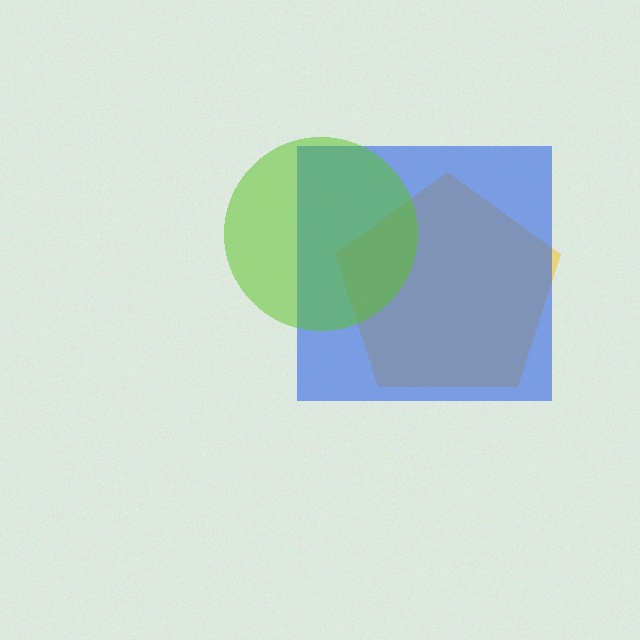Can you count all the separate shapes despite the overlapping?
Yes, there are 3 separate shapes.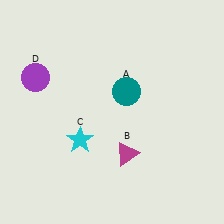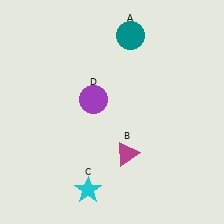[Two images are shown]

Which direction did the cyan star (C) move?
The cyan star (C) moved down.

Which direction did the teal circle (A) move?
The teal circle (A) moved up.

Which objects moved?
The objects that moved are: the teal circle (A), the cyan star (C), the purple circle (D).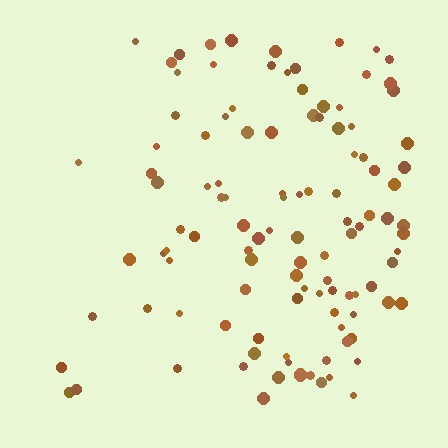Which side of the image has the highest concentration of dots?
The right.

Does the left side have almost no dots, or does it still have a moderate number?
Still a moderate number, just noticeably fewer than the right.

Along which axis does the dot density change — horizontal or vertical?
Horizontal.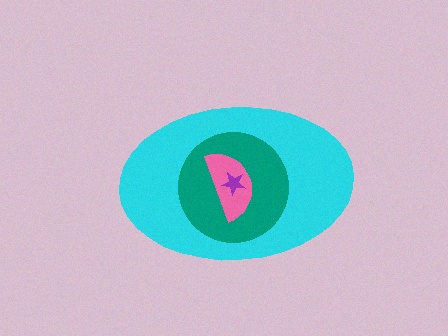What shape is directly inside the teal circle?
The pink semicircle.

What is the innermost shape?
The purple star.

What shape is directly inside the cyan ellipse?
The teal circle.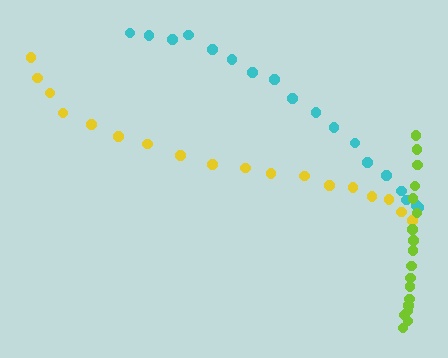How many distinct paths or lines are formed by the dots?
There are 3 distinct paths.